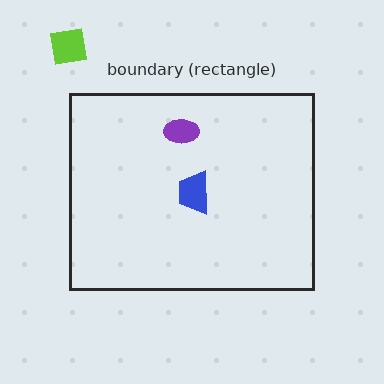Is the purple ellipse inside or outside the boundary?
Inside.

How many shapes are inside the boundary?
2 inside, 1 outside.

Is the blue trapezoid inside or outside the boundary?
Inside.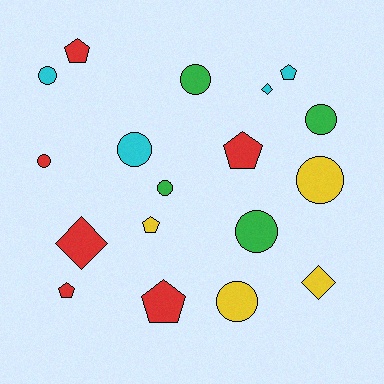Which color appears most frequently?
Red, with 6 objects.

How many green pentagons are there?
There are no green pentagons.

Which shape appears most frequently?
Circle, with 9 objects.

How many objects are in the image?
There are 18 objects.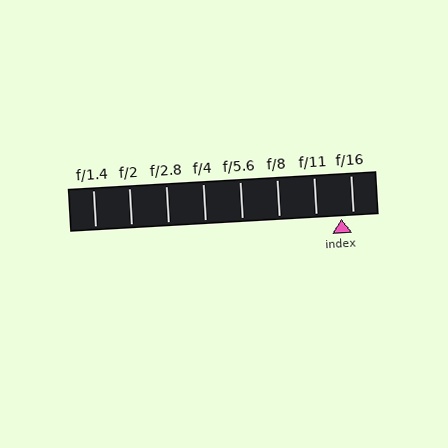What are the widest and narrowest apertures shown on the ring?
The widest aperture shown is f/1.4 and the narrowest is f/16.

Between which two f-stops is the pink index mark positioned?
The index mark is between f/11 and f/16.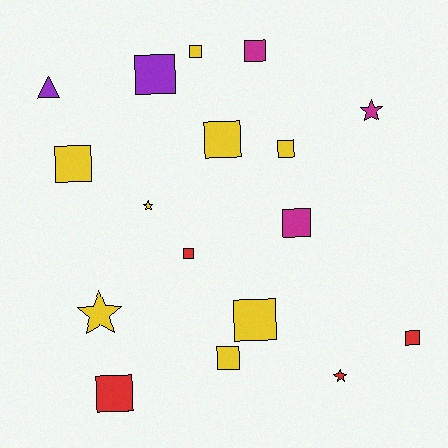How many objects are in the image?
There are 17 objects.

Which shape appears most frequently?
Square, with 12 objects.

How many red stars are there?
There is 1 red star.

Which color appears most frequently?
Yellow, with 8 objects.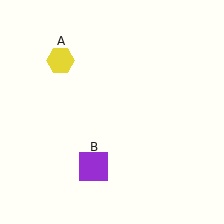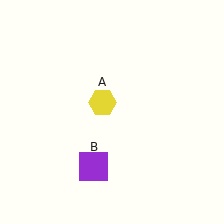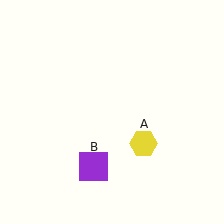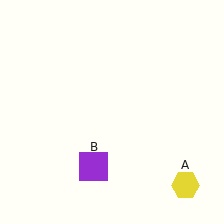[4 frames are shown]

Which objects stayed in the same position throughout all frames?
Purple square (object B) remained stationary.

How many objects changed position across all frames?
1 object changed position: yellow hexagon (object A).